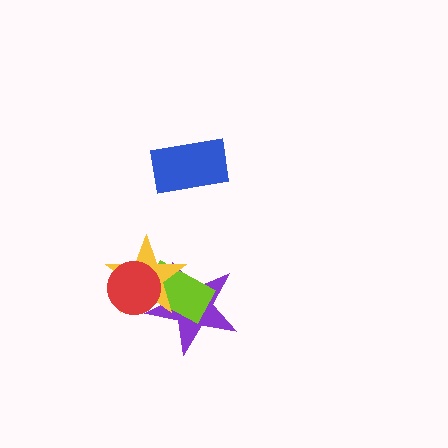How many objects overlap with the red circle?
3 objects overlap with the red circle.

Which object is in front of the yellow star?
The red circle is in front of the yellow star.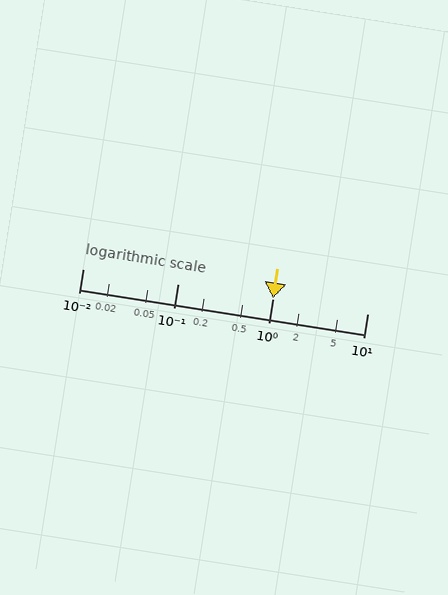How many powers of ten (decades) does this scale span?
The scale spans 3 decades, from 0.01 to 10.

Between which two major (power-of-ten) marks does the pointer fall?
The pointer is between 1 and 10.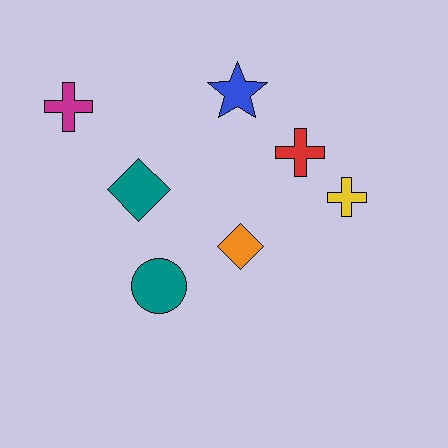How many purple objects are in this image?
There are no purple objects.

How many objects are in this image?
There are 7 objects.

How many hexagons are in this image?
There are no hexagons.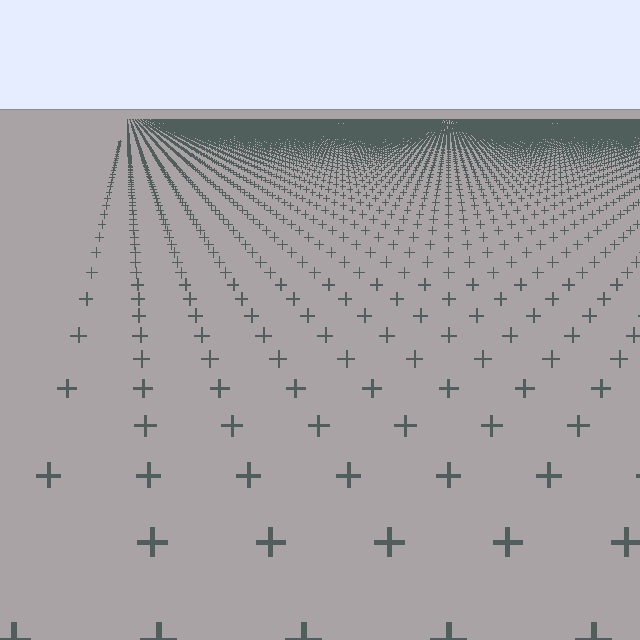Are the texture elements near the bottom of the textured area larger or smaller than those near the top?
Larger. Near the bottom, elements are closer to the viewer and appear at a bigger on-screen size.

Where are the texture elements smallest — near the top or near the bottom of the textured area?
Near the top.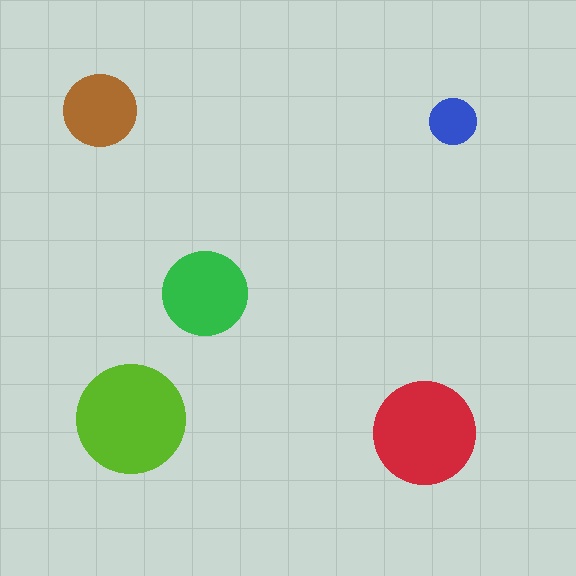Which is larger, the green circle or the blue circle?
The green one.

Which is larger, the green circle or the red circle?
The red one.